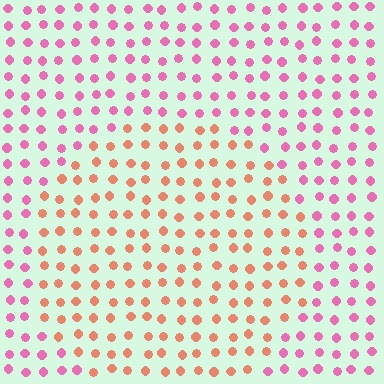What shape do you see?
I see a circle.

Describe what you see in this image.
The image is filled with small pink elements in a uniform arrangement. A circle-shaped region is visible where the elements are tinted to a slightly different hue, forming a subtle color boundary.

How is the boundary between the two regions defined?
The boundary is defined purely by a slight shift in hue (about 47 degrees). Spacing, size, and orientation are identical on both sides.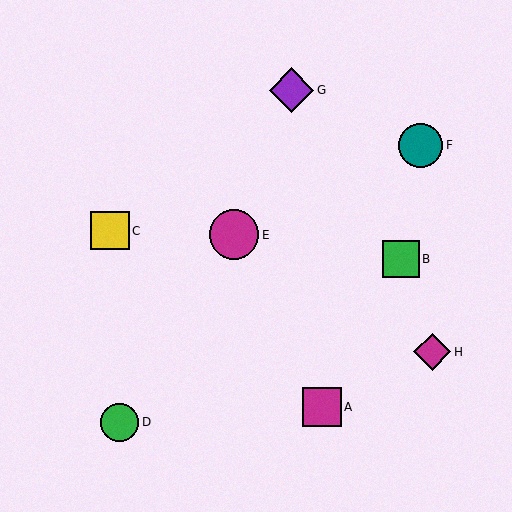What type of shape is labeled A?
Shape A is a magenta square.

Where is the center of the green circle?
The center of the green circle is at (120, 422).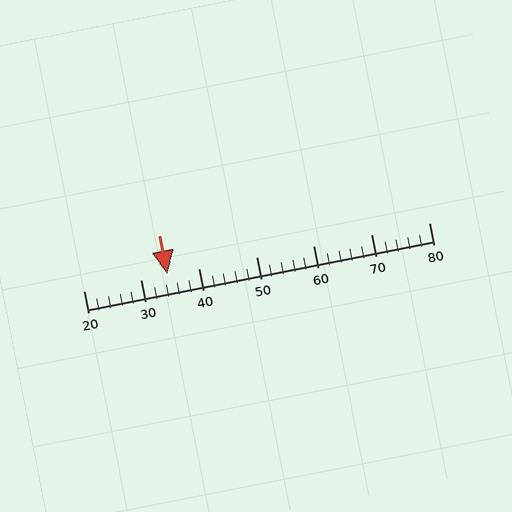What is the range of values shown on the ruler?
The ruler shows values from 20 to 80.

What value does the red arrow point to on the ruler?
The red arrow points to approximately 35.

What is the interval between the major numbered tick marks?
The major tick marks are spaced 10 units apart.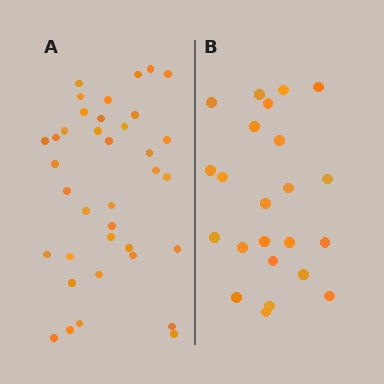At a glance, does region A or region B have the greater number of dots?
Region A (the left region) has more dots.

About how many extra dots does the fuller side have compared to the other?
Region A has approximately 15 more dots than region B.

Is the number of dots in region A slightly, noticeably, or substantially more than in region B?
Region A has substantially more. The ratio is roughly 1.6 to 1.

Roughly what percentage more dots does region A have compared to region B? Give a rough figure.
About 60% more.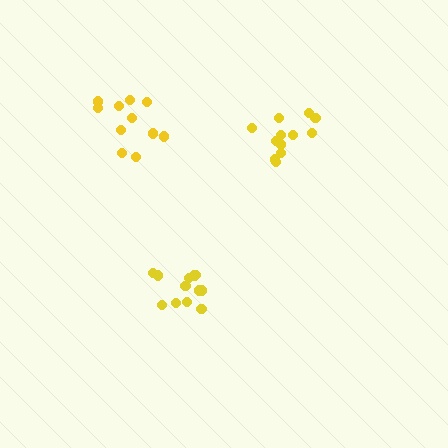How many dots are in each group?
Group 1: 12 dots, Group 2: 12 dots, Group 3: 11 dots (35 total).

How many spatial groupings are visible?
There are 3 spatial groupings.